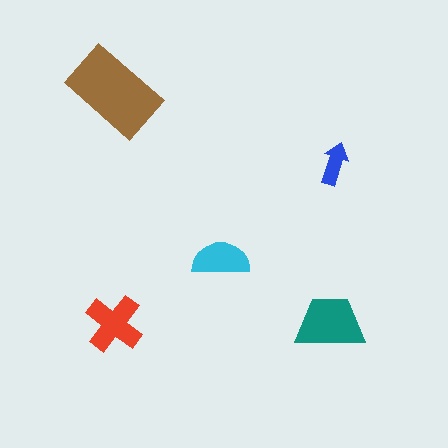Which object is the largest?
The brown rectangle.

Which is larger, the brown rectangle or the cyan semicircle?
The brown rectangle.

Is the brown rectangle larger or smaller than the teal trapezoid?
Larger.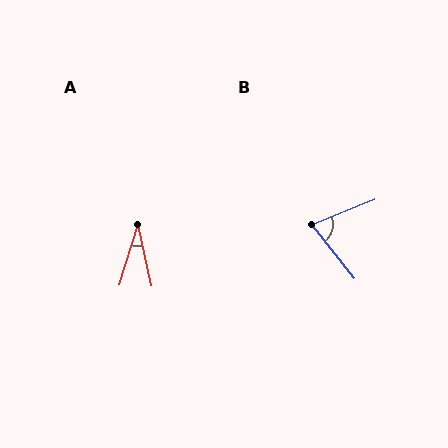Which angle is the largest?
B, at approximately 74 degrees.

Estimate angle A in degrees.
Approximately 30 degrees.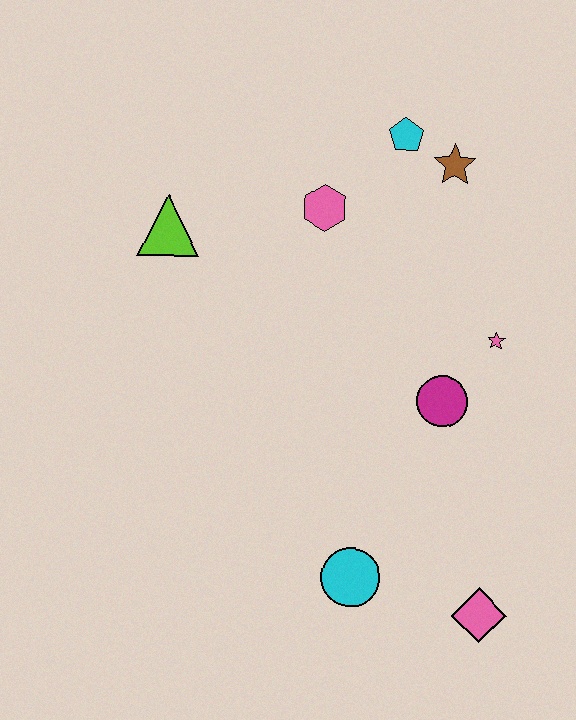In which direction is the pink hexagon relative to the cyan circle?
The pink hexagon is above the cyan circle.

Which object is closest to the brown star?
The cyan pentagon is closest to the brown star.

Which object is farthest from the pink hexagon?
The pink diamond is farthest from the pink hexagon.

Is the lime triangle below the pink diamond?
No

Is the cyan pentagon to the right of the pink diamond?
No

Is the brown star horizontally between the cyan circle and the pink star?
Yes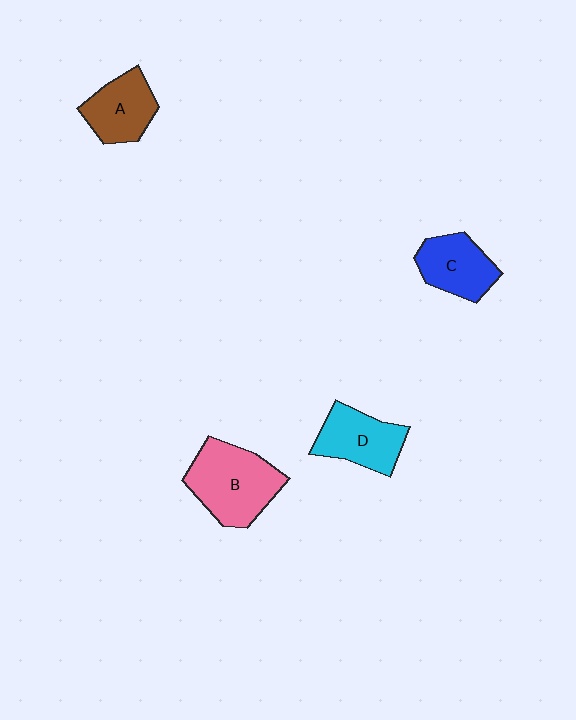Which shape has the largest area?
Shape B (pink).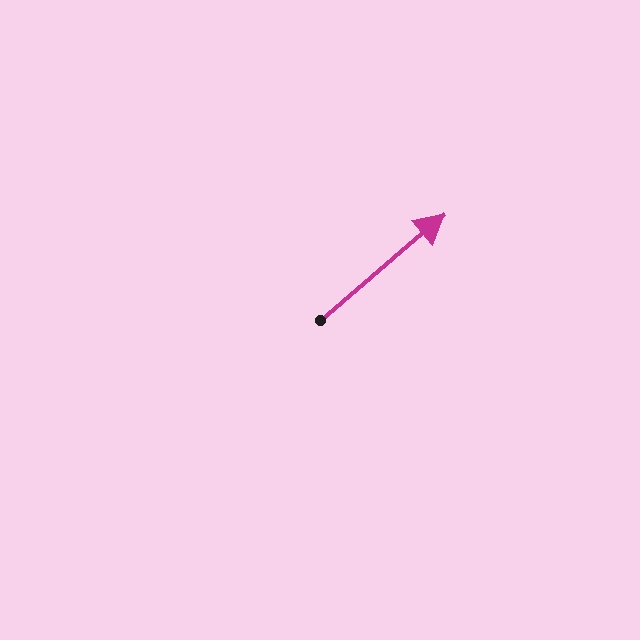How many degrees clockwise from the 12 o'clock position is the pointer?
Approximately 49 degrees.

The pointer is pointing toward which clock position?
Roughly 2 o'clock.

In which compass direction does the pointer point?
Northeast.